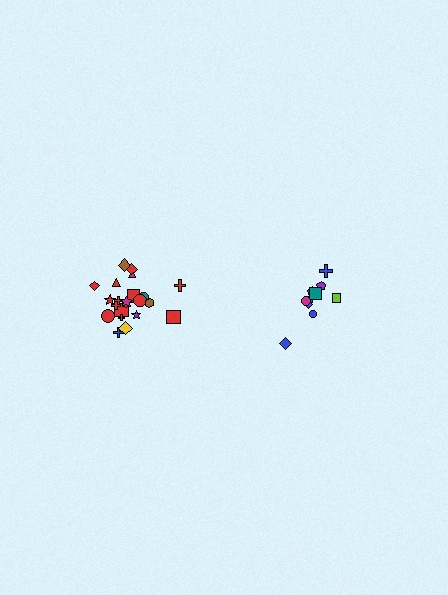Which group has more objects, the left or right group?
The left group.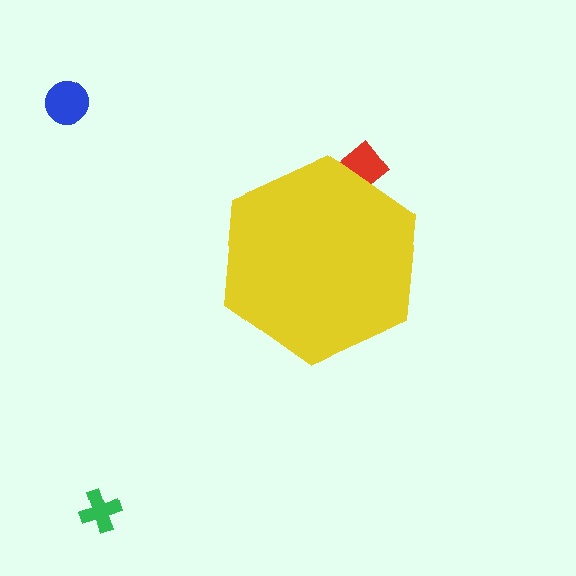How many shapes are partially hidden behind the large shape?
1 shape is partially hidden.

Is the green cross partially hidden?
No, the green cross is fully visible.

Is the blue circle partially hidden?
No, the blue circle is fully visible.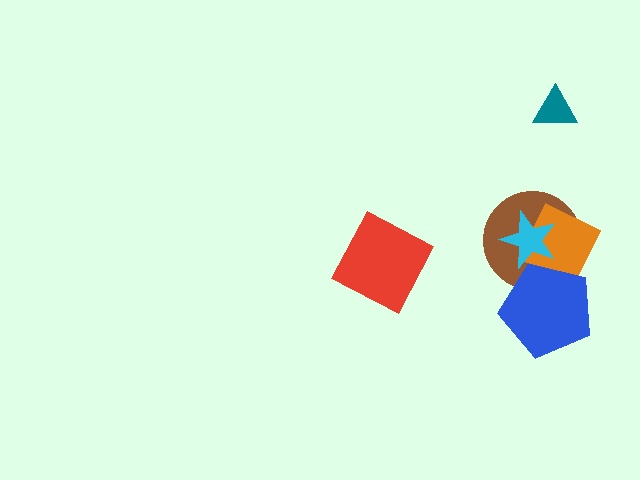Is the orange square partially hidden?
Yes, it is partially covered by another shape.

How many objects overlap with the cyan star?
3 objects overlap with the cyan star.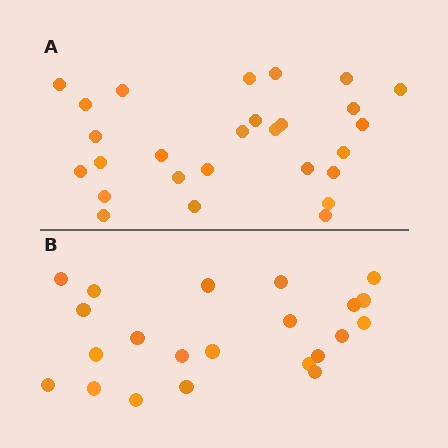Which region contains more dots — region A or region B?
Region A (the top region) has more dots.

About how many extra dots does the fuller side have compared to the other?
Region A has about 5 more dots than region B.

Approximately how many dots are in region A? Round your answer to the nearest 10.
About 30 dots. (The exact count is 27, which rounds to 30.)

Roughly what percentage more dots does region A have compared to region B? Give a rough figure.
About 25% more.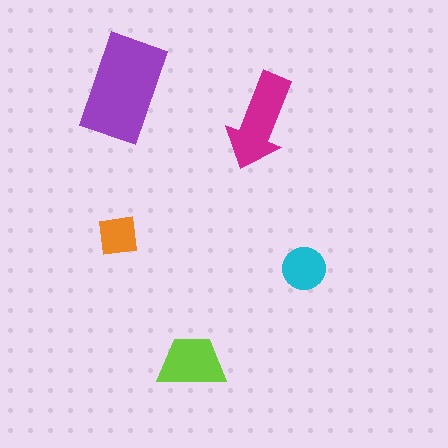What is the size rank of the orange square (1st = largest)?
5th.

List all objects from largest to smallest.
The purple rectangle, the magenta arrow, the lime trapezoid, the cyan circle, the orange square.